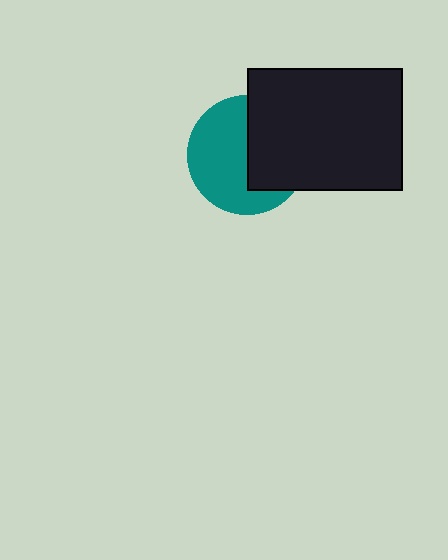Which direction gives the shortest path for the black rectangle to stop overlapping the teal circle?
Moving right gives the shortest separation.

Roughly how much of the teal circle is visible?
About half of it is visible (roughly 57%).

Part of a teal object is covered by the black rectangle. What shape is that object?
It is a circle.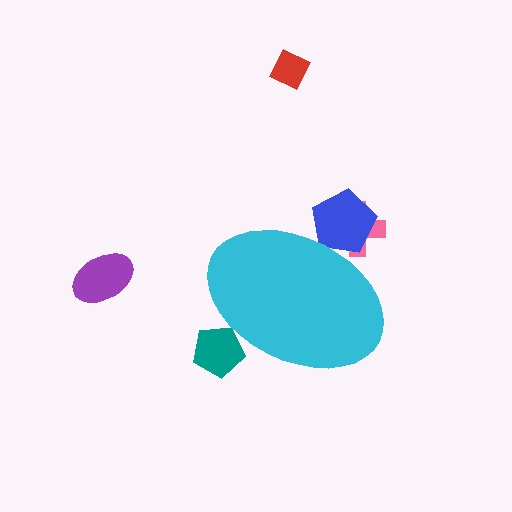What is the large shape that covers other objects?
A cyan ellipse.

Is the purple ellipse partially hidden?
No, the purple ellipse is fully visible.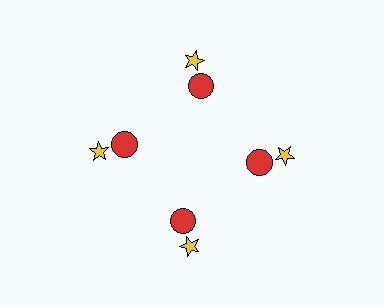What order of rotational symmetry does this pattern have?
This pattern has 4-fold rotational symmetry.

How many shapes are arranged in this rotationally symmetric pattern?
There are 8 shapes, arranged in 4 groups of 2.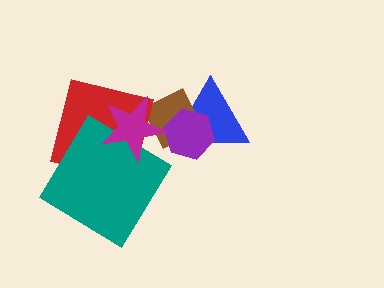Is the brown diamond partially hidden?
Yes, it is partially covered by another shape.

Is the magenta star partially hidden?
No, no other shape covers it.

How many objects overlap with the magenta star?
3 objects overlap with the magenta star.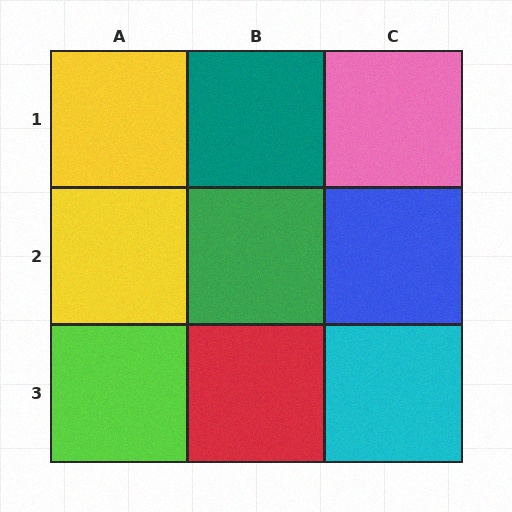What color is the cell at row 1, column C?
Pink.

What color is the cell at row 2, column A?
Yellow.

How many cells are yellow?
2 cells are yellow.